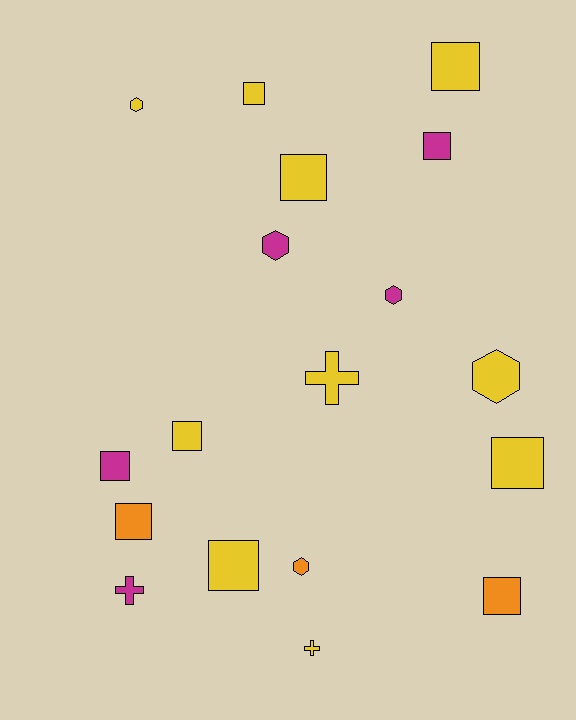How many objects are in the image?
There are 18 objects.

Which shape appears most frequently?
Square, with 10 objects.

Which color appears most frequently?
Yellow, with 10 objects.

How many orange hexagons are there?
There is 1 orange hexagon.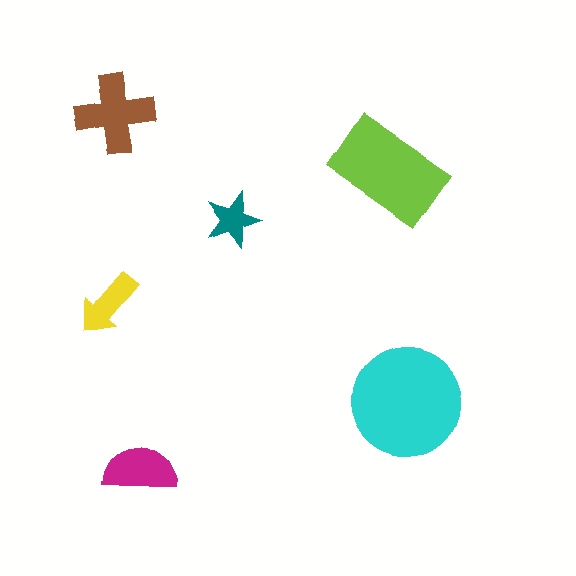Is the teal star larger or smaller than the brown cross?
Smaller.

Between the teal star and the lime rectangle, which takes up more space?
The lime rectangle.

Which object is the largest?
The cyan circle.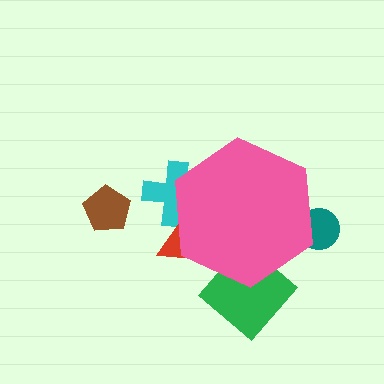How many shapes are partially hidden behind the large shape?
4 shapes are partially hidden.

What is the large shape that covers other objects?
A pink hexagon.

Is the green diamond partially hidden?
Yes, the green diamond is partially hidden behind the pink hexagon.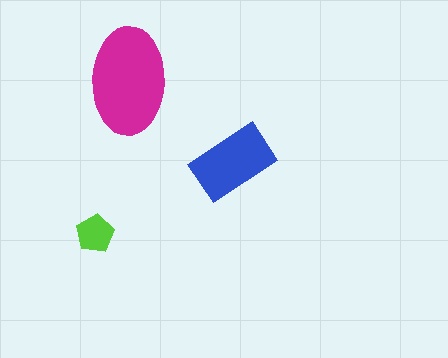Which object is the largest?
The magenta ellipse.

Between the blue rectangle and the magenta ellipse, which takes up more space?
The magenta ellipse.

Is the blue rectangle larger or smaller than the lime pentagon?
Larger.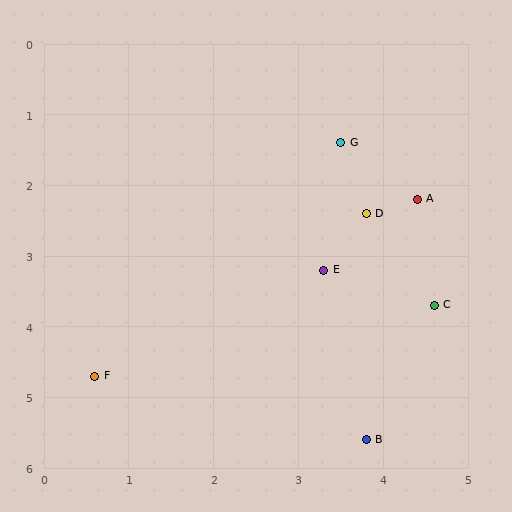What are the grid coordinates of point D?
Point D is at approximately (3.8, 2.4).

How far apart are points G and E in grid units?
Points G and E are about 1.8 grid units apart.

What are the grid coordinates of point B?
Point B is at approximately (3.8, 5.6).